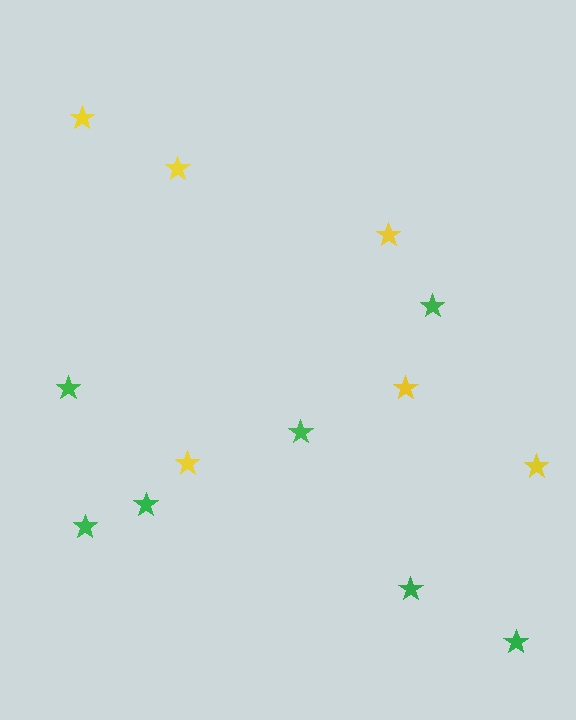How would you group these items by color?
There are 2 groups: one group of yellow stars (6) and one group of green stars (7).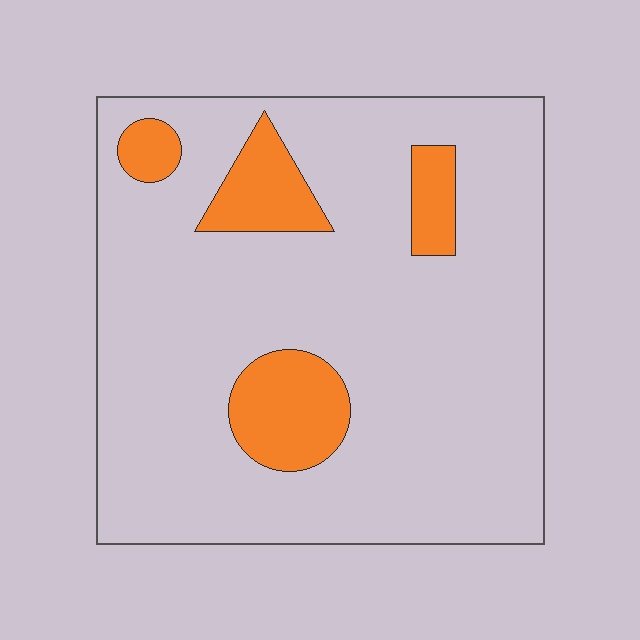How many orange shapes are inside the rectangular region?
4.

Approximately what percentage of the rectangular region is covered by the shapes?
Approximately 15%.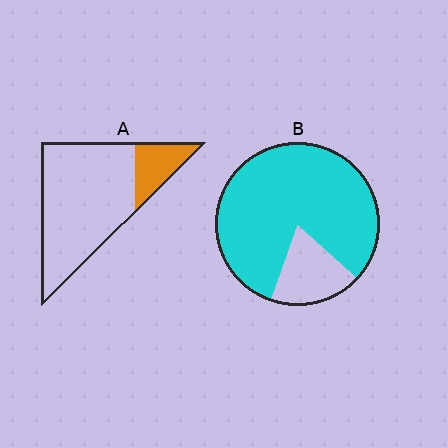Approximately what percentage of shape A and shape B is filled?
A is approximately 20% and B is approximately 80%.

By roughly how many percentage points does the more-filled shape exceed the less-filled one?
By roughly 65 percentage points (B over A).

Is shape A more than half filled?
No.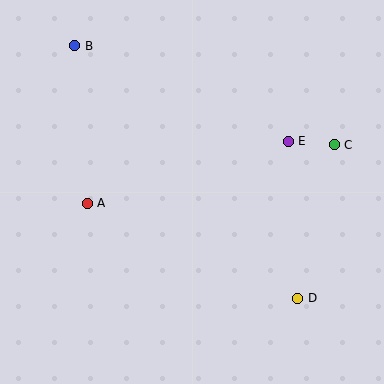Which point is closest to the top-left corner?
Point B is closest to the top-left corner.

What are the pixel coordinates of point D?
Point D is at (298, 298).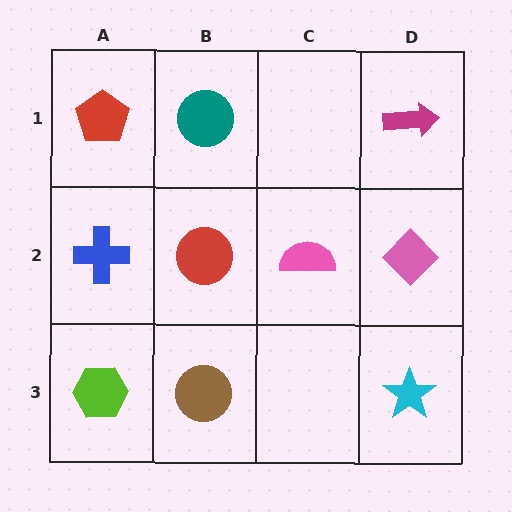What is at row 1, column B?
A teal circle.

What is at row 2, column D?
A pink diamond.